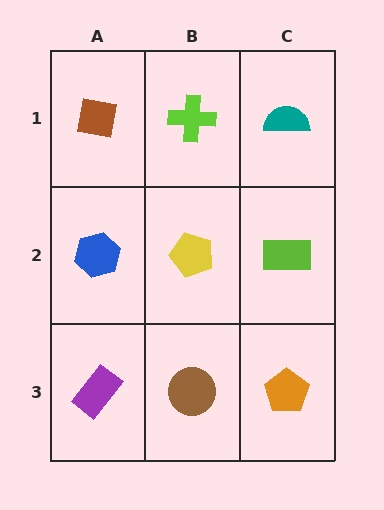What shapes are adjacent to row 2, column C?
A teal semicircle (row 1, column C), an orange pentagon (row 3, column C), a yellow pentagon (row 2, column B).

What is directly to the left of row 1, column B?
A brown square.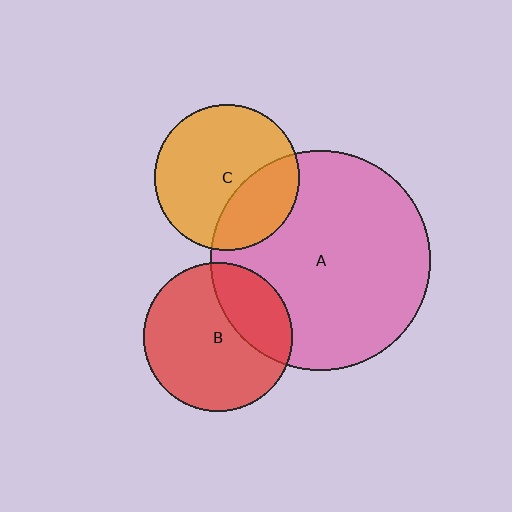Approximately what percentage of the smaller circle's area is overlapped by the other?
Approximately 30%.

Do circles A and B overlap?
Yes.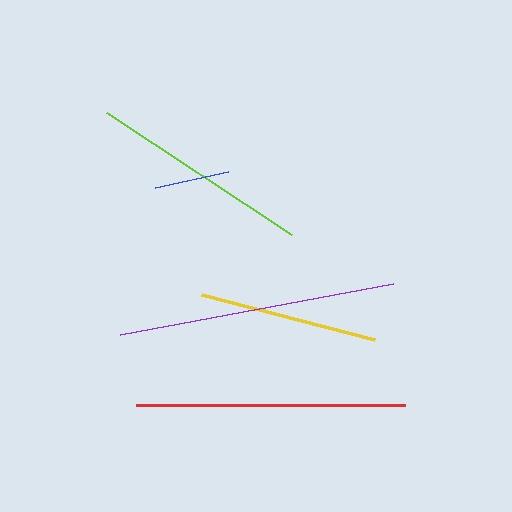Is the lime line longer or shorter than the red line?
The red line is longer than the lime line.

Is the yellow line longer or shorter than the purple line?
The purple line is longer than the yellow line.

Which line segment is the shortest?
The blue line is the shortest at approximately 75 pixels.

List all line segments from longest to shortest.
From longest to shortest: purple, red, lime, yellow, blue.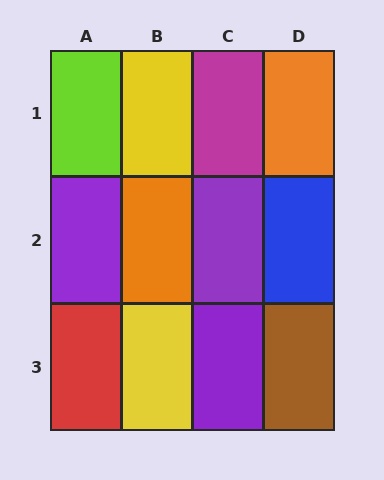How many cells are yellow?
2 cells are yellow.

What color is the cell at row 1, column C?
Magenta.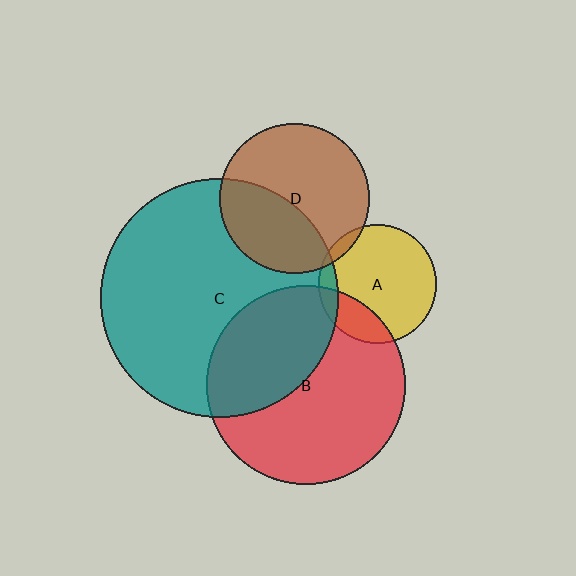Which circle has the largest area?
Circle C (teal).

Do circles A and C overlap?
Yes.